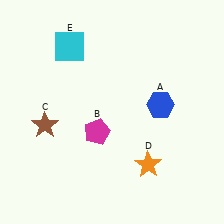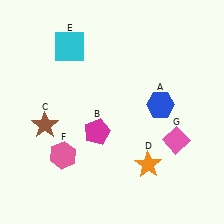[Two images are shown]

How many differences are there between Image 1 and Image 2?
There are 2 differences between the two images.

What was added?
A pink hexagon (F), a pink diamond (G) were added in Image 2.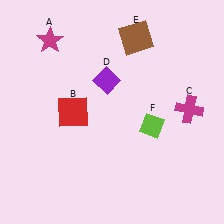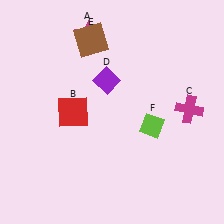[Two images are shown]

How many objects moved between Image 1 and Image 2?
2 objects moved between the two images.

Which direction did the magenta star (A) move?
The magenta star (A) moved right.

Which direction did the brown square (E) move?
The brown square (E) moved left.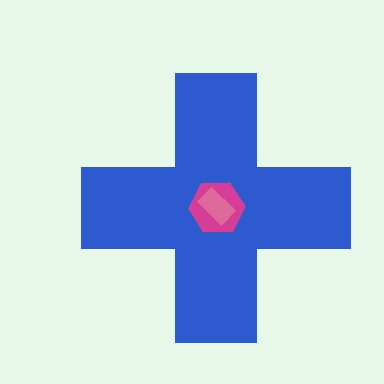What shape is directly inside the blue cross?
The magenta hexagon.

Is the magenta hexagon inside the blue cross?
Yes.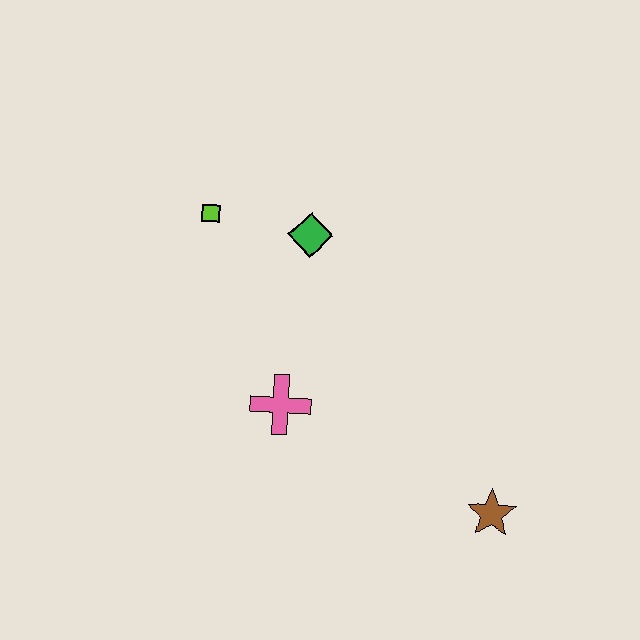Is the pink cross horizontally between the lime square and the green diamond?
Yes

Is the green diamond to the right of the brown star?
No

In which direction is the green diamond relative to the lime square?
The green diamond is to the right of the lime square.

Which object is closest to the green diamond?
The lime square is closest to the green diamond.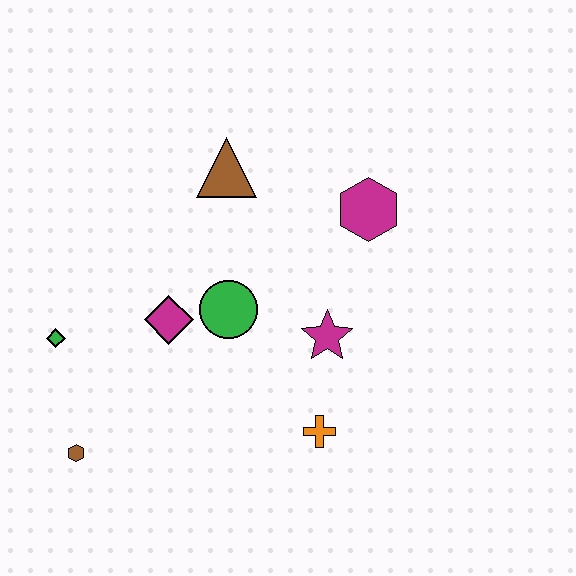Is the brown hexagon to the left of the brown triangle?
Yes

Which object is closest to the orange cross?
The magenta star is closest to the orange cross.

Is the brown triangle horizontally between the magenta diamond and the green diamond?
No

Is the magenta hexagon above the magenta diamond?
Yes